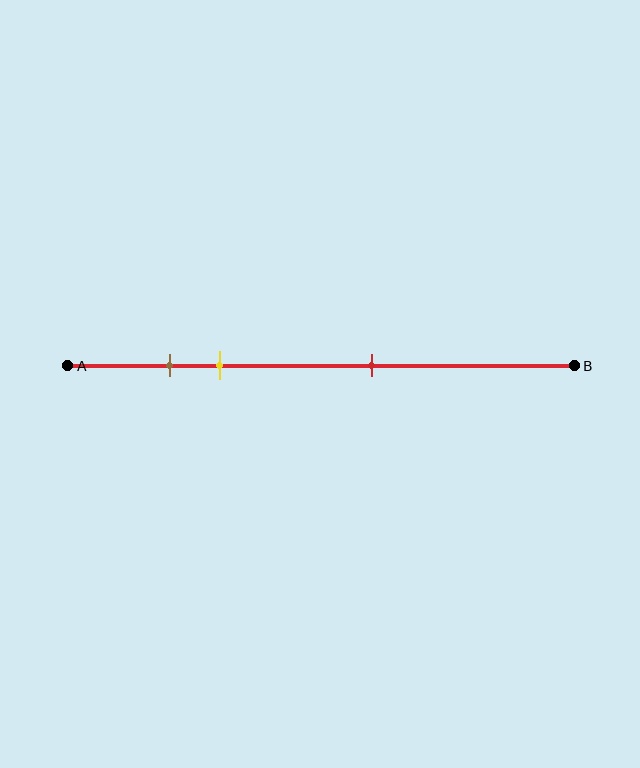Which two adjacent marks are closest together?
The brown and yellow marks are the closest adjacent pair.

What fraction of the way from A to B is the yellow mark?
The yellow mark is approximately 30% (0.3) of the way from A to B.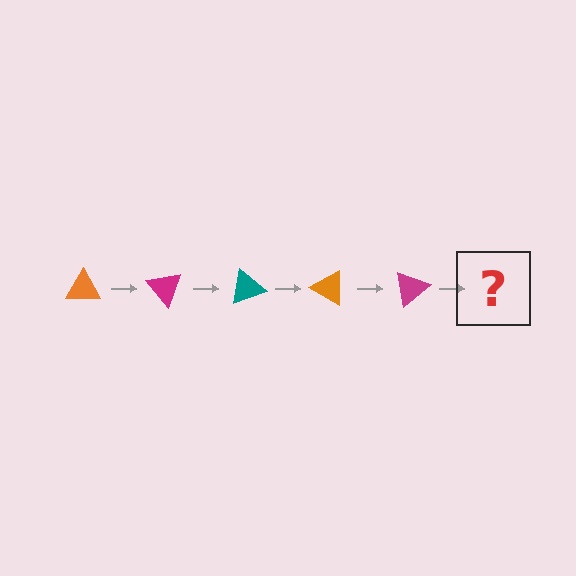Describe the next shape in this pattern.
It should be a teal triangle, rotated 250 degrees from the start.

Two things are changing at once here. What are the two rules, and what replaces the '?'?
The two rules are that it rotates 50 degrees each step and the color cycles through orange, magenta, and teal. The '?' should be a teal triangle, rotated 250 degrees from the start.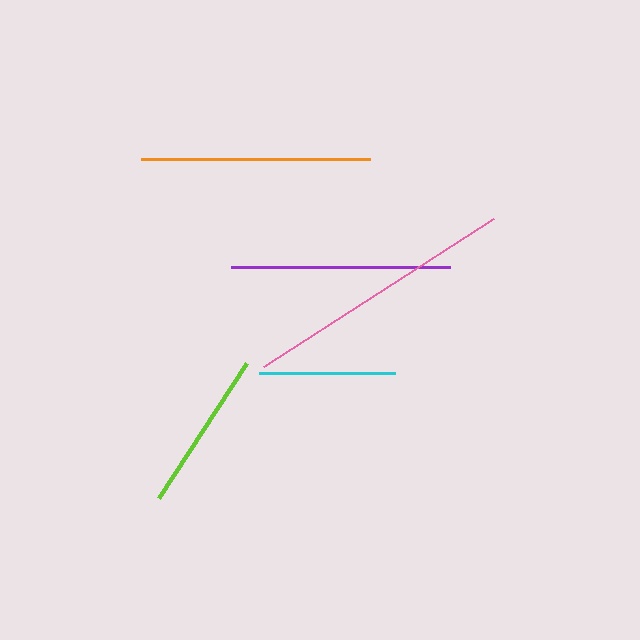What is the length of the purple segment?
The purple segment is approximately 219 pixels long.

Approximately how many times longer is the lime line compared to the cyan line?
The lime line is approximately 1.2 times the length of the cyan line.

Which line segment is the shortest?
The cyan line is the shortest at approximately 137 pixels.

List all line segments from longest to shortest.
From longest to shortest: pink, orange, purple, lime, cyan.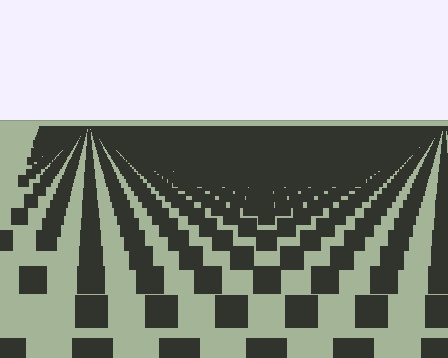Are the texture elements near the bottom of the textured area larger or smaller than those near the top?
Larger. Near the bottom, elements are closer to the viewer and appear at a bigger on-screen size.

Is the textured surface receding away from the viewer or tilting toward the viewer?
The surface is receding away from the viewer. Texture elements get smaller and denser toward the top.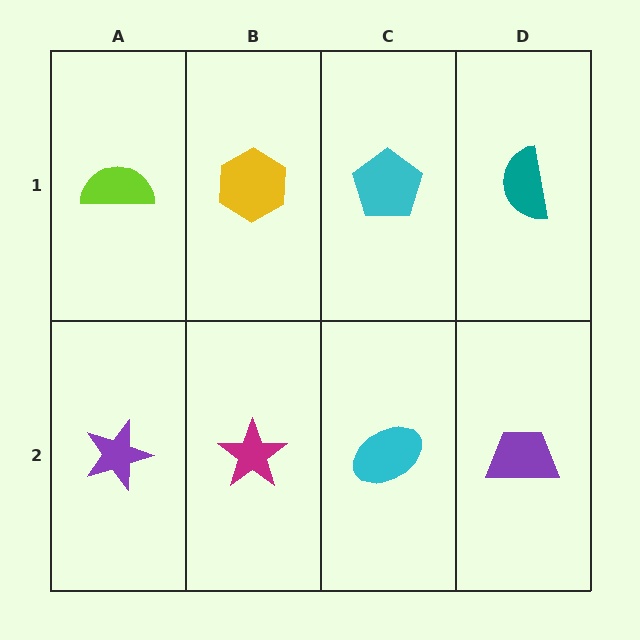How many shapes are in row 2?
4 shapes.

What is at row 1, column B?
A yellow hexagon.